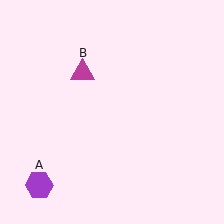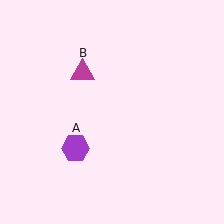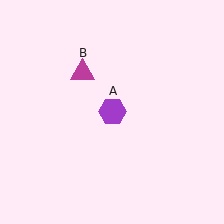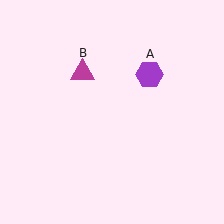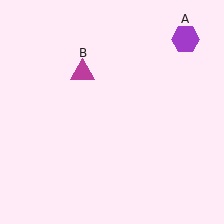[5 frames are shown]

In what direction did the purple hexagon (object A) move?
The purple hexagon (object A) moved up and to the right.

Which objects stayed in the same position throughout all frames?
Magenta triangle (object B) remained stationary.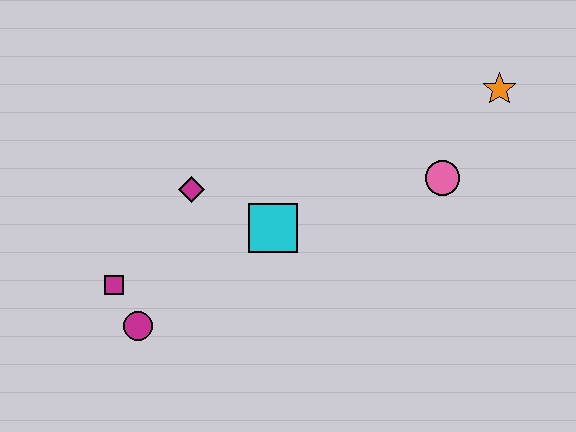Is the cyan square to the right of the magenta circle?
Yes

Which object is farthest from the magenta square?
The orange star is farthest from the magenta square.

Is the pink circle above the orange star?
No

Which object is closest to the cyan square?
The magenta diamond is closest to the cyan square.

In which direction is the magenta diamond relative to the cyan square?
The magenta diamond is to the left of the cyan square.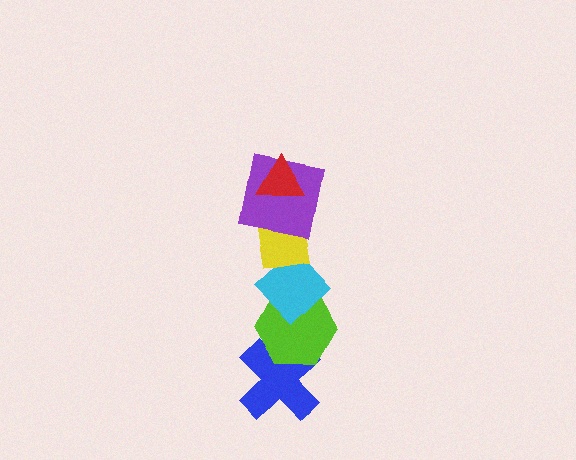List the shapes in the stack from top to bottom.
From top to bottom: the red triangle, the purple square, the yellow square, the cyan diamond, the lime hexagon, the blue cross.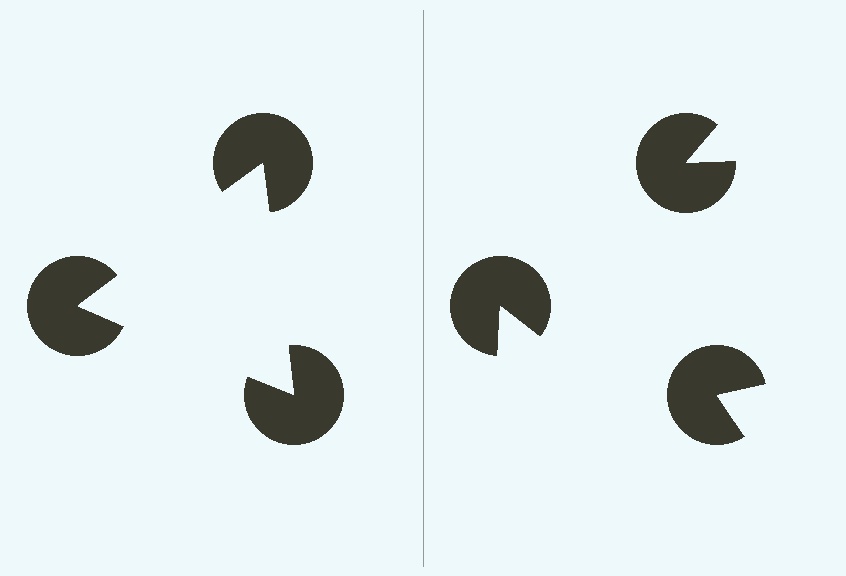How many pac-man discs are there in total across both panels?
6 — 3 on each side.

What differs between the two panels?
The pac-man discs are positioned identically on both sides; only the wedge orientations differ. On the left they align to a triangle; on the right they are misaligned.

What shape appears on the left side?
An illusory triangle.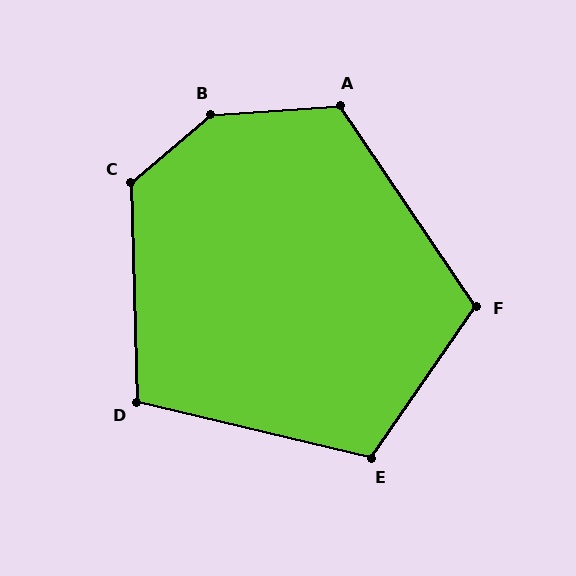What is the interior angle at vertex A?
Approximately 120 degrees (obtuse).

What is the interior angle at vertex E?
Approximately 111 degrees (obtuse).